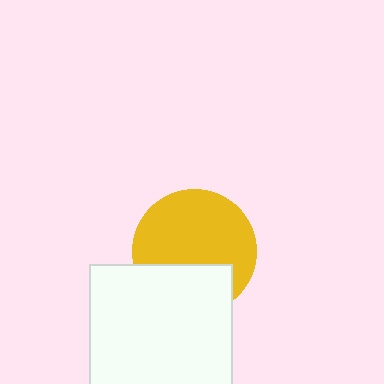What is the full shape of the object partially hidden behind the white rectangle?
The partially hidden object is a yellow circle.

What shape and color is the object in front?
The object in front is a white rectangle.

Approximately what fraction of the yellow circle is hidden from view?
Roughly 34% of the yellow circle is hidden behind the white rectangle.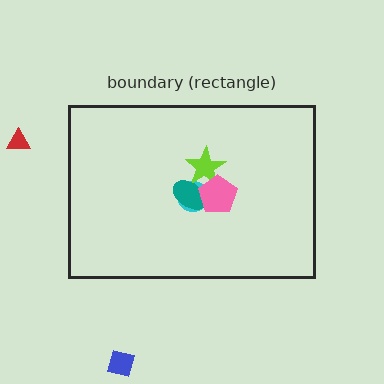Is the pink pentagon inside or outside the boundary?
Inside.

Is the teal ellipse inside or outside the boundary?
Inside.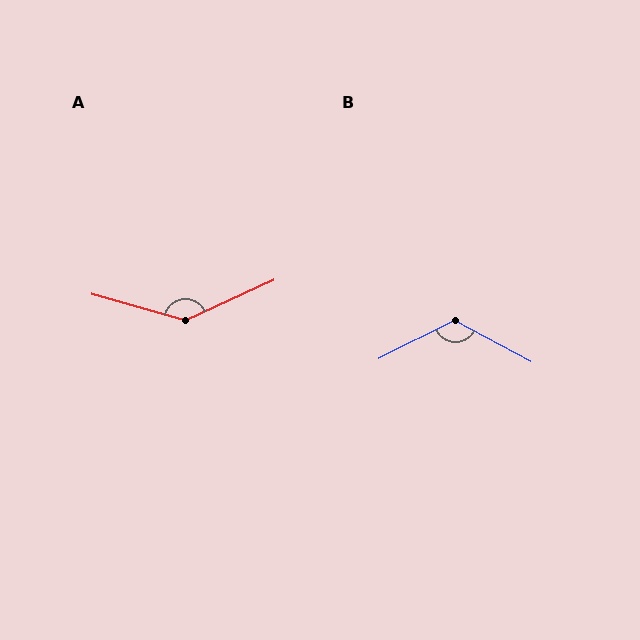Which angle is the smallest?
B, at approximately 125 degrees.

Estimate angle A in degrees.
Approximately 140 degrees.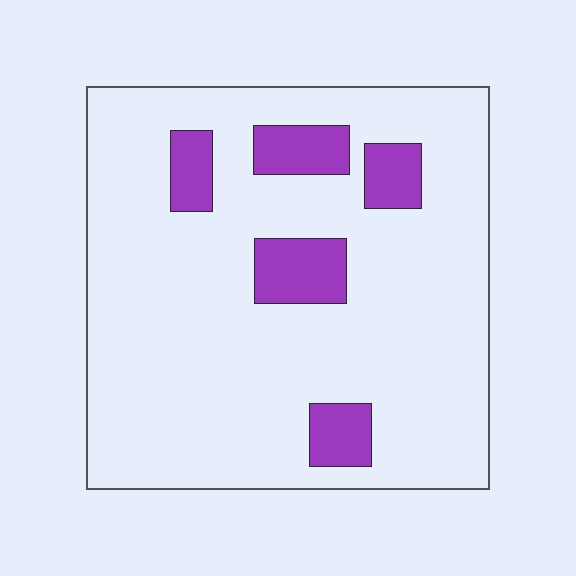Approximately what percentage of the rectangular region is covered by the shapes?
Approximately 15%.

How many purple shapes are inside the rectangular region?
5.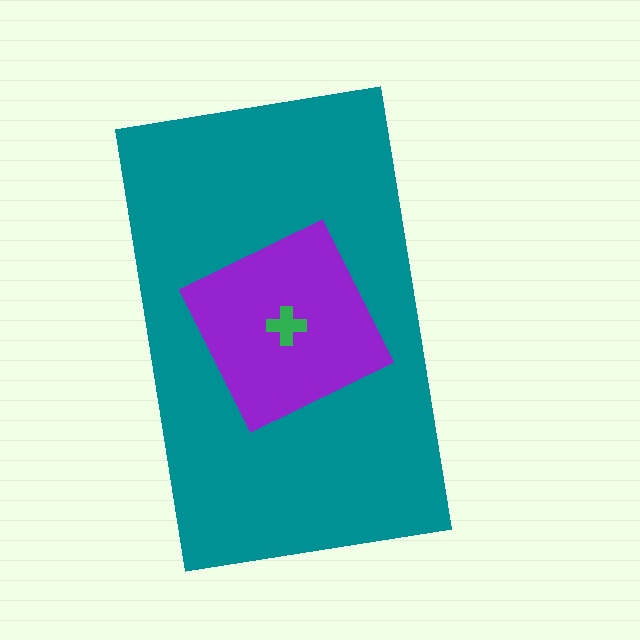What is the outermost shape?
The teal rectangle.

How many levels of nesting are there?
3.